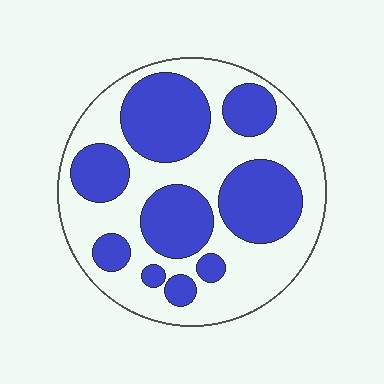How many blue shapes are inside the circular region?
9.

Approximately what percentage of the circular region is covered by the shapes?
Approximately 45%.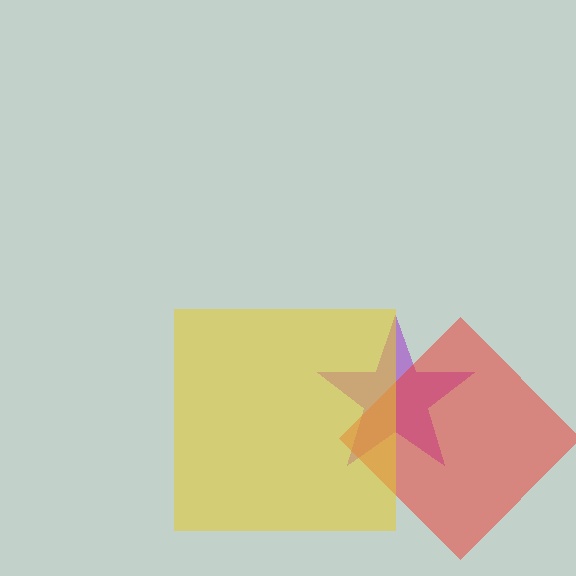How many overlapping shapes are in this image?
There are 3 overlapping shapes in the image.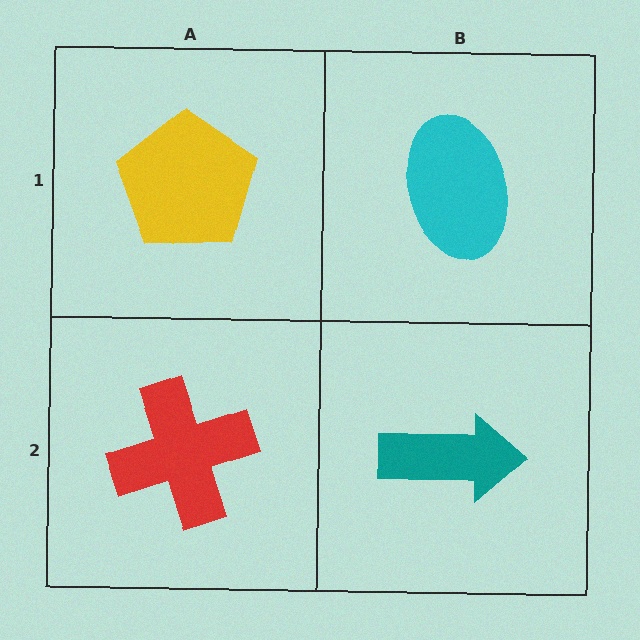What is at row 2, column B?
A teal arrow.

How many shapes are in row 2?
2 shapes.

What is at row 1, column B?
A cyan ellipse.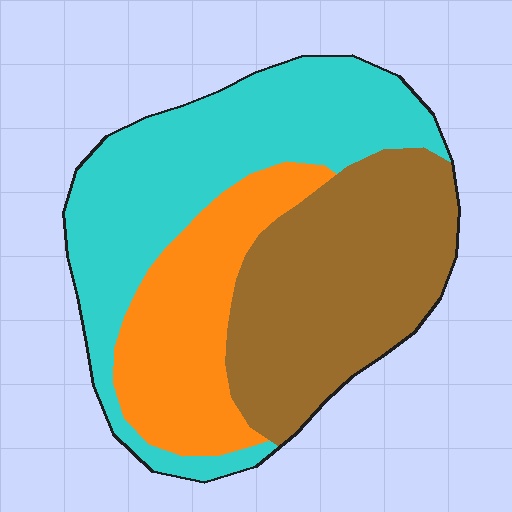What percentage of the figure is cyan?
Cyan covers 40% of the figure.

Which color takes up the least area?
Orange, at roughly 25%.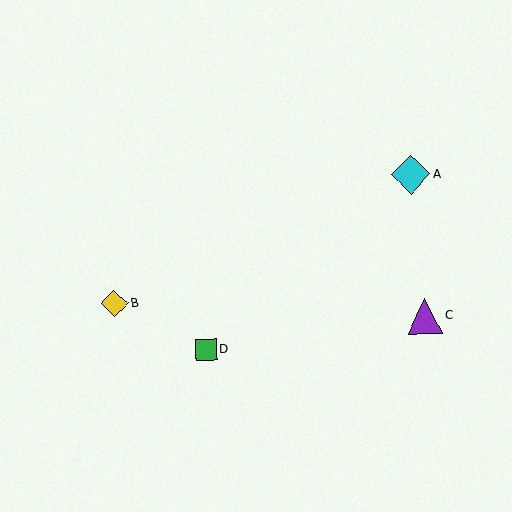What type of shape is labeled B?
Shape B is a yellow diamond.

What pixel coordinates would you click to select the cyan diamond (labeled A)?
Click at (411, 174) to select the cyan diamond A.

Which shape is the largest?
The cyan diamond (labeled A) is the largest.